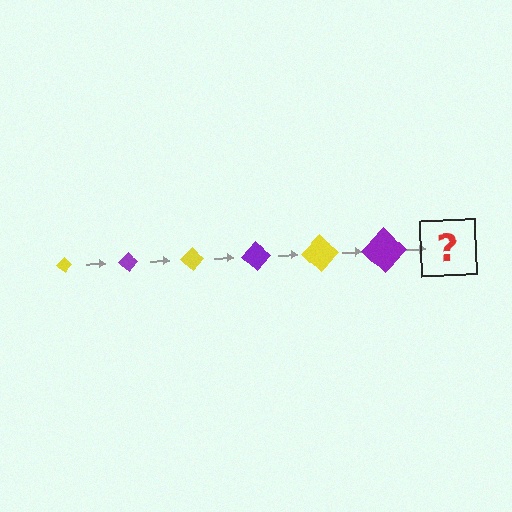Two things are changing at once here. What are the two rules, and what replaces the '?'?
The two rules are that the diamond grows larger each step and the color cycles through yellow and purple. The '?' should be a yellow diamond, larger than the previous one.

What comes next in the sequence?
The next element should be a yellow diamond, larger than the previous one.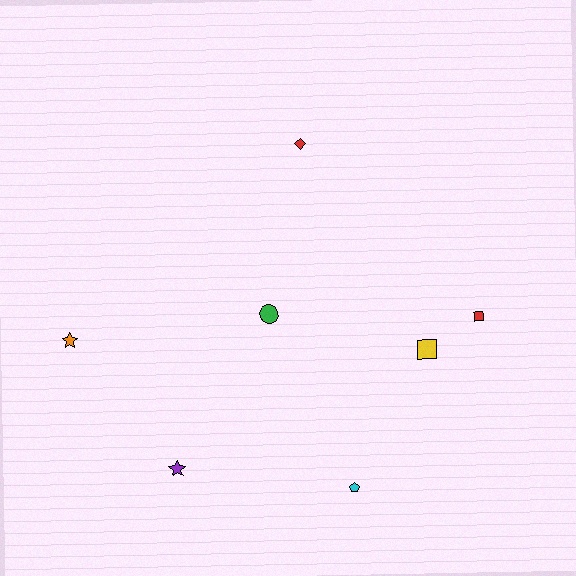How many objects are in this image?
There are 7 objects.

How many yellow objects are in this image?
There is 1 yellow object.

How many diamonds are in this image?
There is 1 diamond.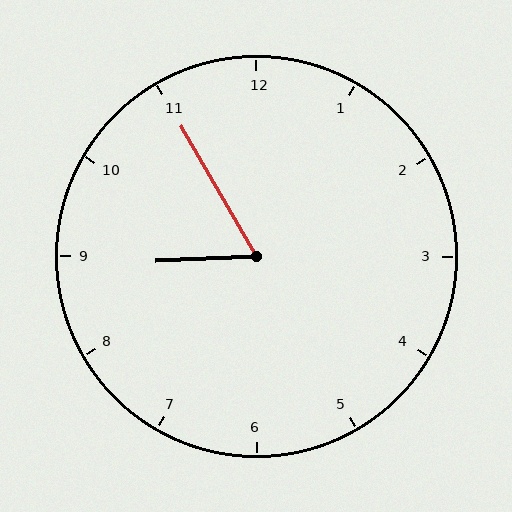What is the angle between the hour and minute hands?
Approximately 62 degrees.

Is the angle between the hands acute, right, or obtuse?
It is acute.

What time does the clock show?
8:55.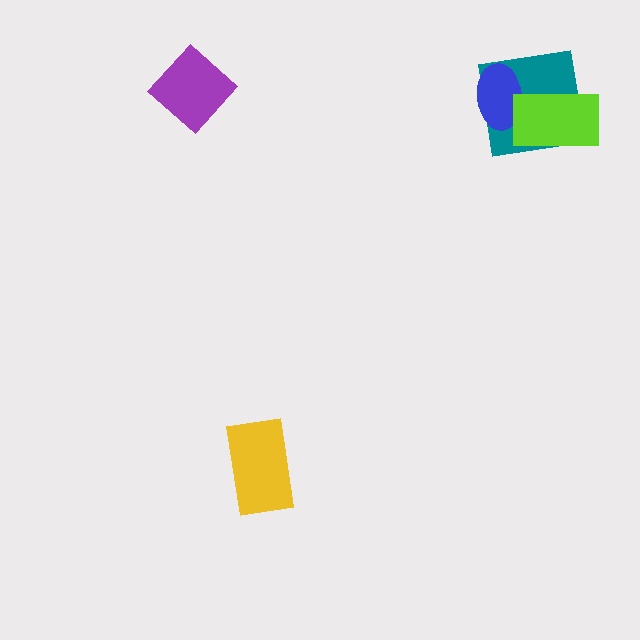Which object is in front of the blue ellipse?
The lime rectangle is in front of the blue ellipse.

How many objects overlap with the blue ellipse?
2 objects overlap with the blue ellipse.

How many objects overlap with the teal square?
2 objects overlap with the teal square.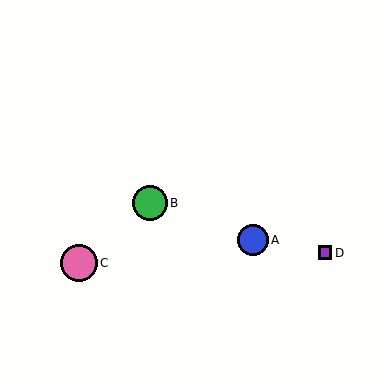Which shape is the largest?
The pink circle (labeled C) is the largest.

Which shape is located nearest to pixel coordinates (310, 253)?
The purple square (labeled D) at (325, 253) is nearest to that location.